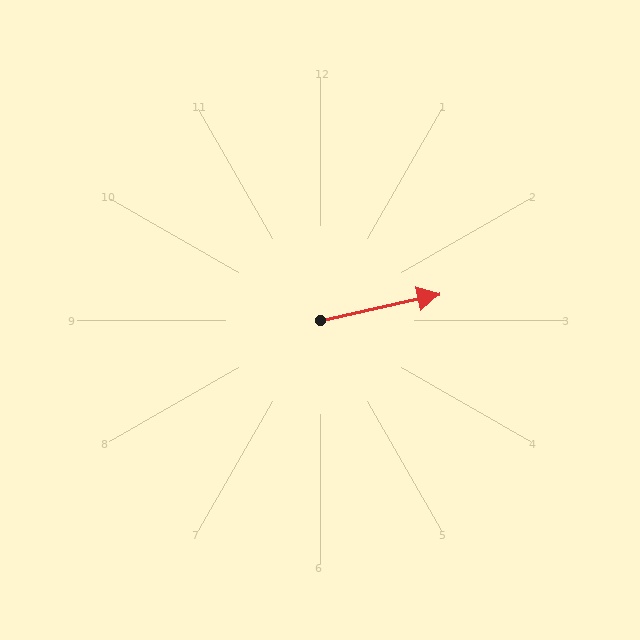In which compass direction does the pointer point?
East.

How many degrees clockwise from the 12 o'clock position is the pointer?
Approximately 78 degrees.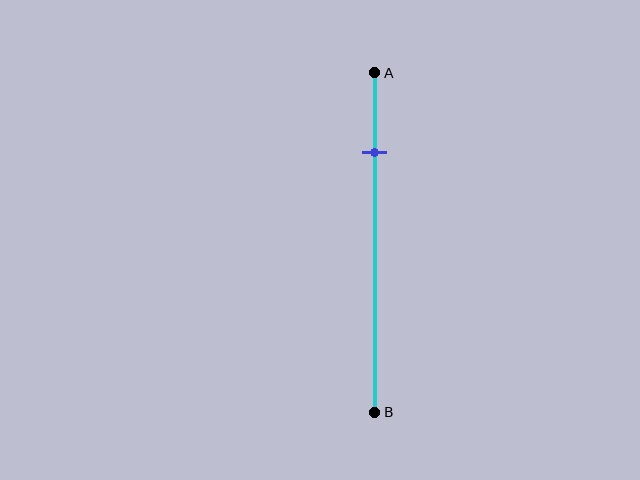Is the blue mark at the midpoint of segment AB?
No, the mark is at about 25% from A, not at the 50% midpoint.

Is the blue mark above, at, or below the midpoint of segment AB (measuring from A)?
The blue mark is above the midpoint of segment AB.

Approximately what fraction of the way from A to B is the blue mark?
The blue mark is approximately 25% of the way from A to B.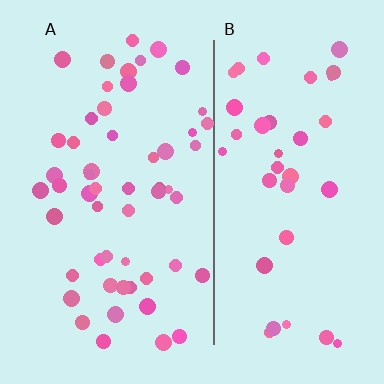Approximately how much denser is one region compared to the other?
Approximately 1.4× — region A over region B.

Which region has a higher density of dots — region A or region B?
A (the left).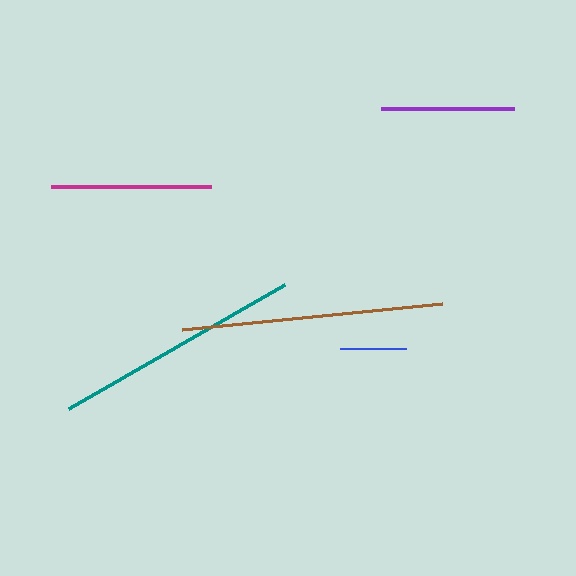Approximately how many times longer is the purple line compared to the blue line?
The purple line is approximately 2.0 times the length of the blue line.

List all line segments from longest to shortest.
From longest to shortest: brown, teal, magenta, purple, blue.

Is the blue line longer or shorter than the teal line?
The teal line is longer than the blue line.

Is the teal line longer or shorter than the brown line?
The brown line is longer than the teal line.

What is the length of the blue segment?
The blue segment is approximately 66 pixels long.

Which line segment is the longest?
The brown line is the longest at approximately 262 pixels.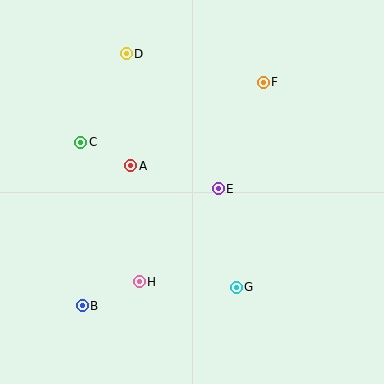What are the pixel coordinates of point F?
Point F is at (263, 82).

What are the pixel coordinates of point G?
Point G is at (236, 287).